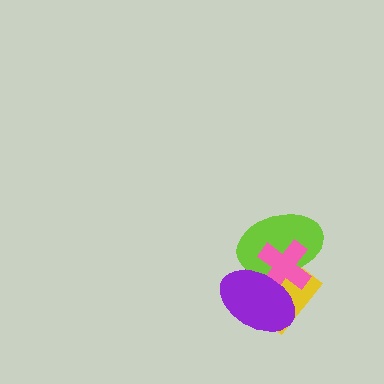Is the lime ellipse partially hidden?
Yes, it is partially covered by another shape.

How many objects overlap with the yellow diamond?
3 objects overlap with the yellow diamond.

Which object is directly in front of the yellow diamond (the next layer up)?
The lime ellipse is directly in front of the yellow diamond.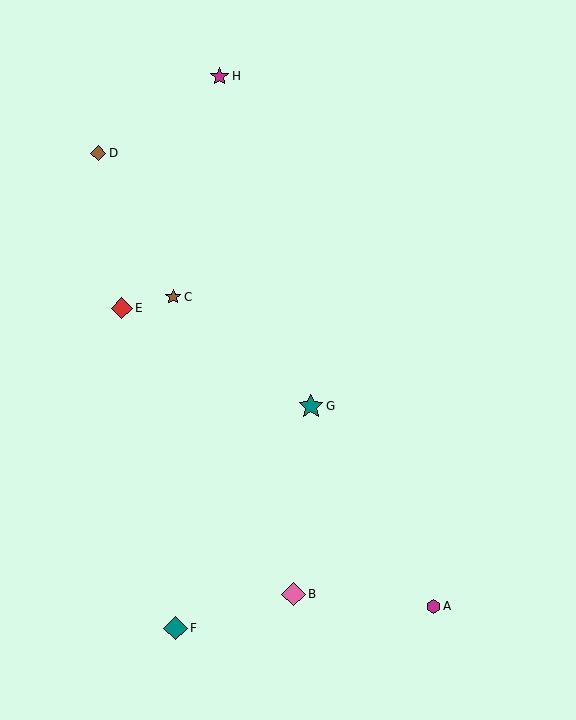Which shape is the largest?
The teal star (labeled G) is the largest.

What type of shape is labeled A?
Shape A is a magenta hexagon.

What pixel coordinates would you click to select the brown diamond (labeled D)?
Click at (98, 153) to select the brown diamond D.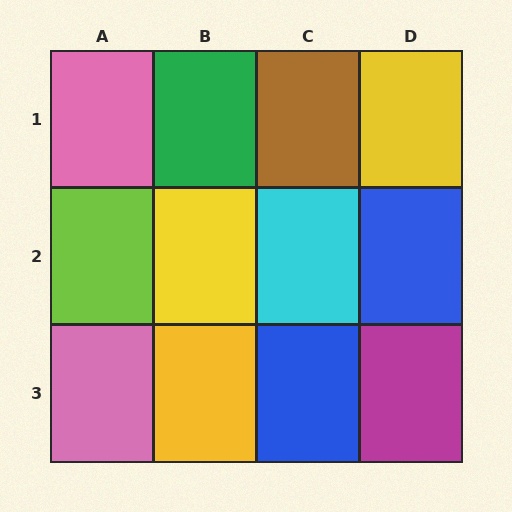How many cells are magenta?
1 cell is magenta.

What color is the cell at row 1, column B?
Green.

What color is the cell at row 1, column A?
Pink.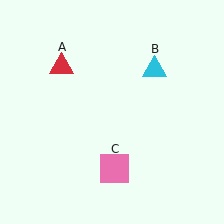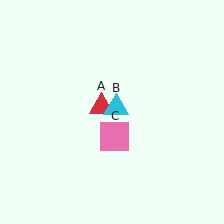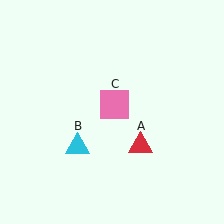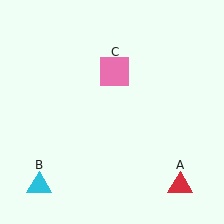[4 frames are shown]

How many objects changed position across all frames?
3 objects changed position: red triangle (object A), cyan triangle (object B), pink square (object C).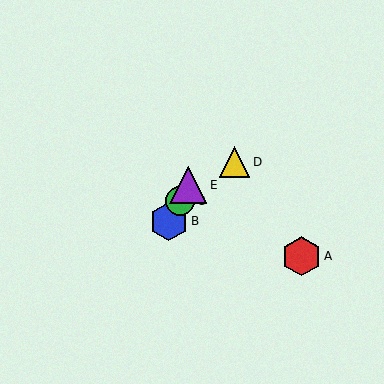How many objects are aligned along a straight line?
3 objects (B, C, E) are aligned along a straight line.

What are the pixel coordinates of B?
Object B is at (169, 221).